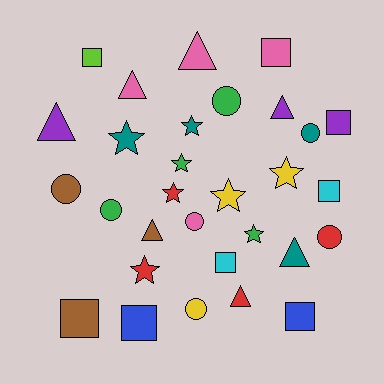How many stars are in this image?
There are 8 stars.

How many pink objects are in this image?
There are 4 pink objects.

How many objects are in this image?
There are 30 objects.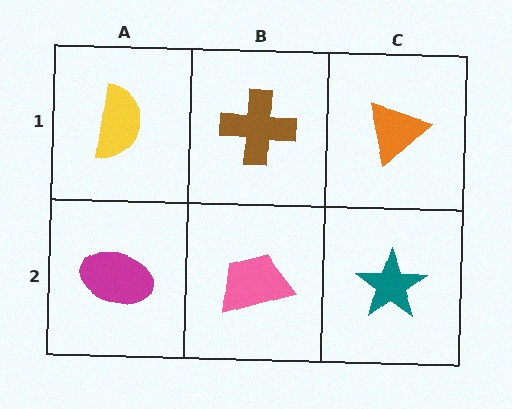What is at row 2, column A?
A magenta ellipse.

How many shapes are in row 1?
3 shapes.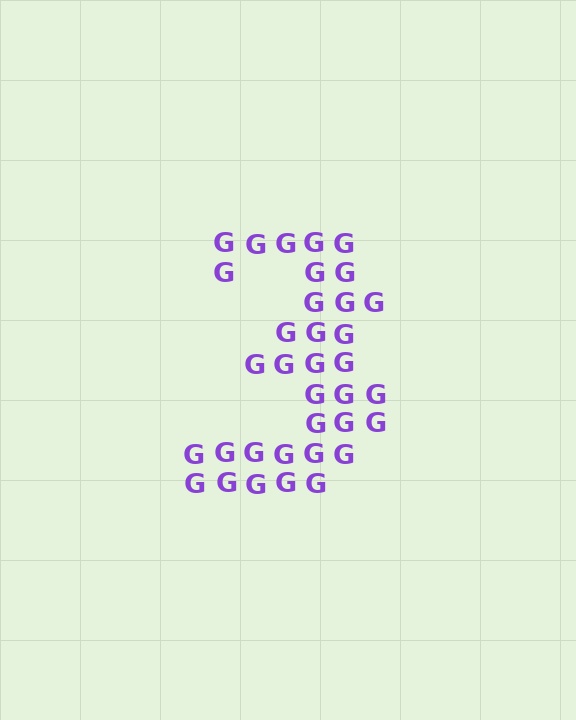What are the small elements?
The small elements are letter G's.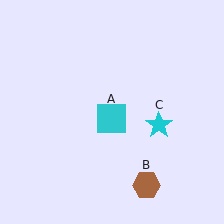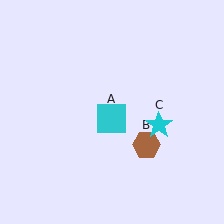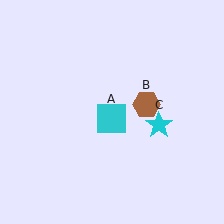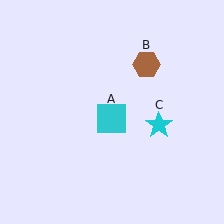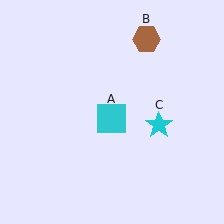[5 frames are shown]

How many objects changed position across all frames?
1 object changed position: brown hexagon (object B).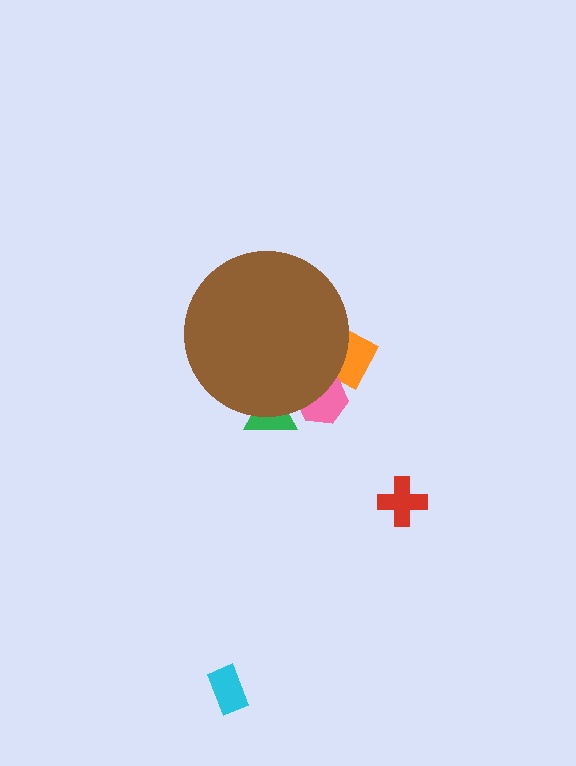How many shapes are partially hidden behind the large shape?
3 shapes are partially hidden.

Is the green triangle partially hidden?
Yes, the green triangle is partially hidden behind the brown circle.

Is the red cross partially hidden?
No, the red cross is fully visible.